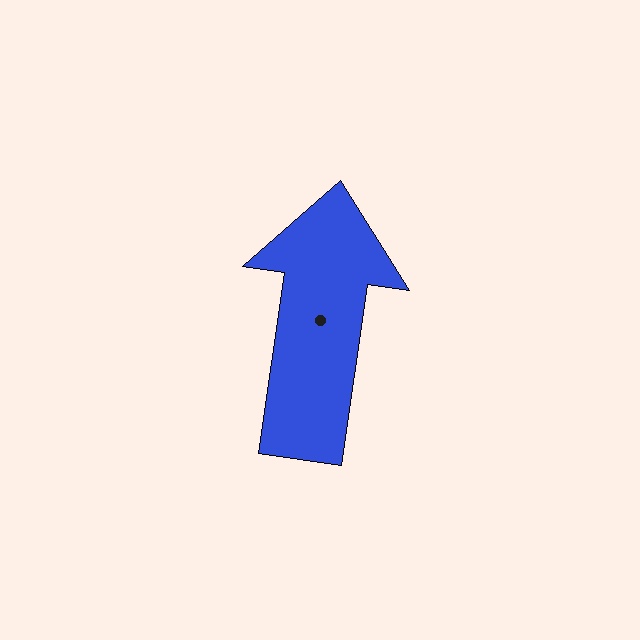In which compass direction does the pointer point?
North.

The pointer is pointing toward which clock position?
Roughly 12 o'clock.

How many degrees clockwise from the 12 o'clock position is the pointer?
Approximately 8 degrees.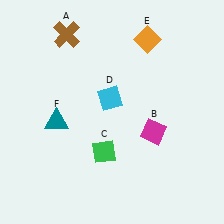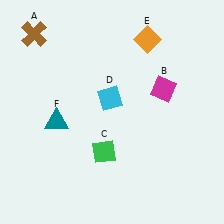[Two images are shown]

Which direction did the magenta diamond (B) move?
The magenta diamond (B) moved up.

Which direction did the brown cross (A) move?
The brown cross (A) moved left.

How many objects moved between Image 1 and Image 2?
2 objects moved between the two images.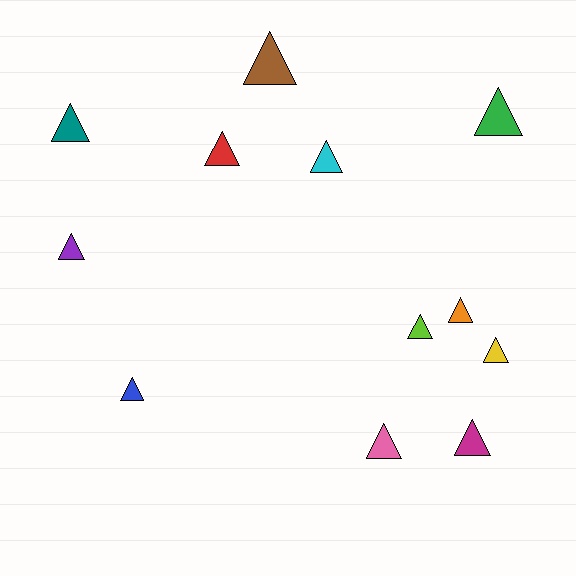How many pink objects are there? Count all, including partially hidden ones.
There is 1 pink object.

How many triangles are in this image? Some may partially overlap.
There are 12 triangles.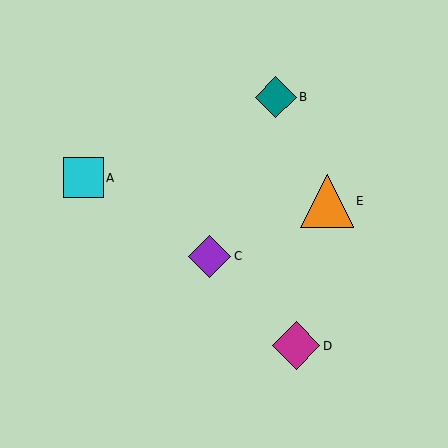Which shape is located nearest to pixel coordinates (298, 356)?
The magenta diamond (labeled D) at (296, 346) is nearest to that location.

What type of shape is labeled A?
Shape A is a cyan square.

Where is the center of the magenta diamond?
The center of the magenta diamond is at (296, 346).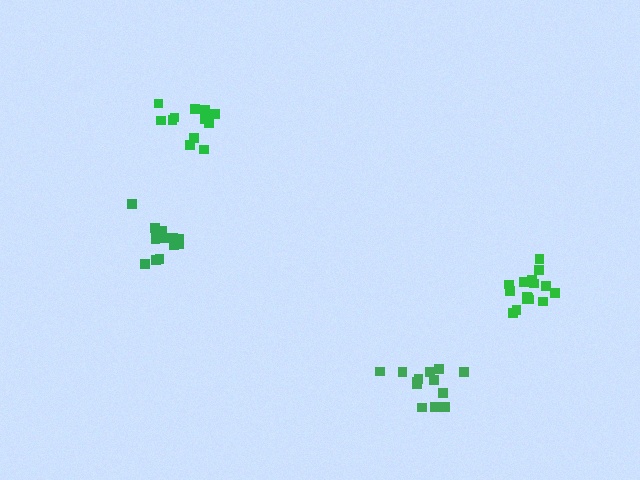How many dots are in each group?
Group 1: 13 dots, Group 2: 17 dots, Group 3: 12 dots, Group 4: 14 dots (56 total).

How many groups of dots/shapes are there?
There are 4 groups.